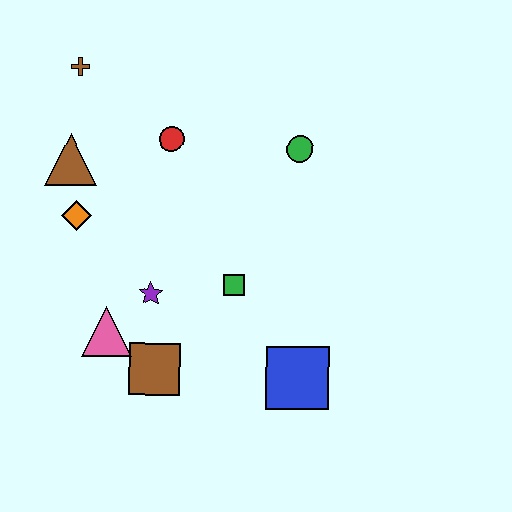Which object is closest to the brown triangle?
The orange diamond is closest to the brown triangle.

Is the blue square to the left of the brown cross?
No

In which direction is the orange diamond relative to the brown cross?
The orange diamond is below the brown cross.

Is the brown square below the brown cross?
Yes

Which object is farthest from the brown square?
The brown cross is farthest from the brown square.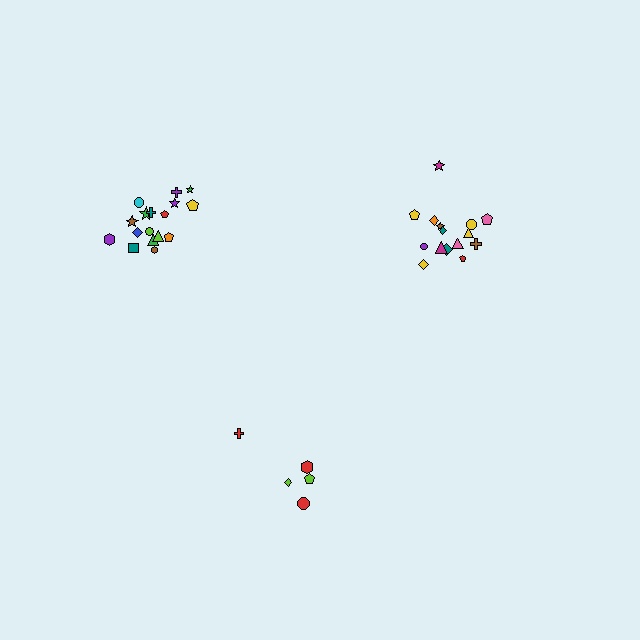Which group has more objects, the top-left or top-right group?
The top-left group.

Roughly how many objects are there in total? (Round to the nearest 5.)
Roughly 40 objects in total.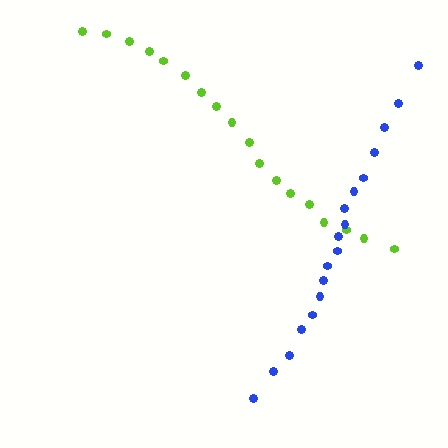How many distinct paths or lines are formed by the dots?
There are 2 distinct paths.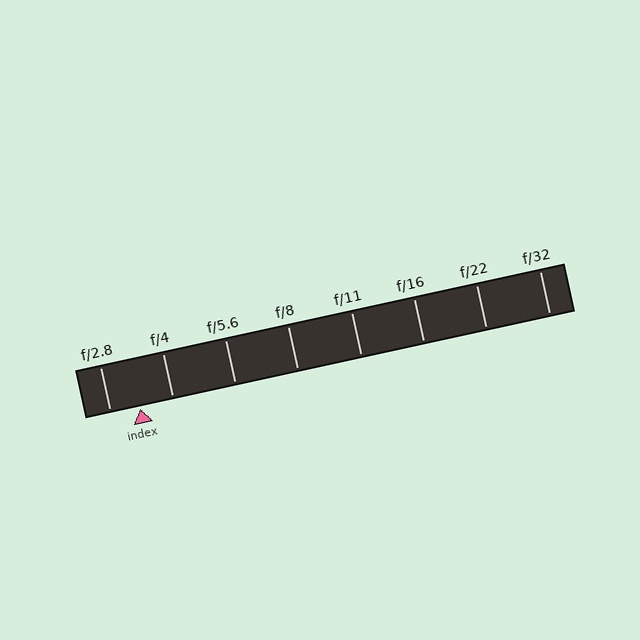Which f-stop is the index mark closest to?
The index mark is closest to f/2.8.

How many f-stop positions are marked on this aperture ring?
There are 8 f-stop positions marked.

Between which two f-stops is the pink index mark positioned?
The index mark is between f/2.8 and f/4.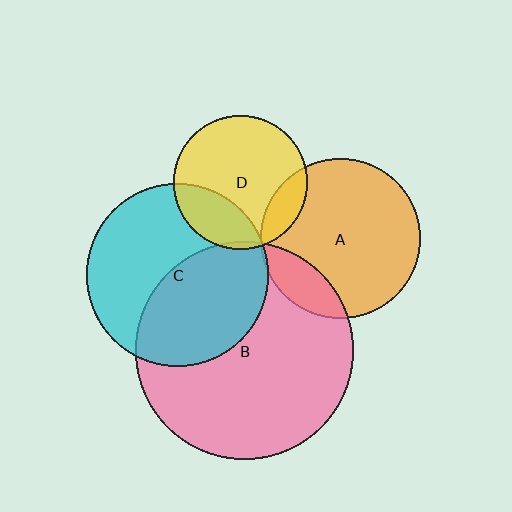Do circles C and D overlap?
Yes.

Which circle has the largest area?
Circle B (pink).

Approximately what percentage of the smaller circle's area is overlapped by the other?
Approximately 25%.